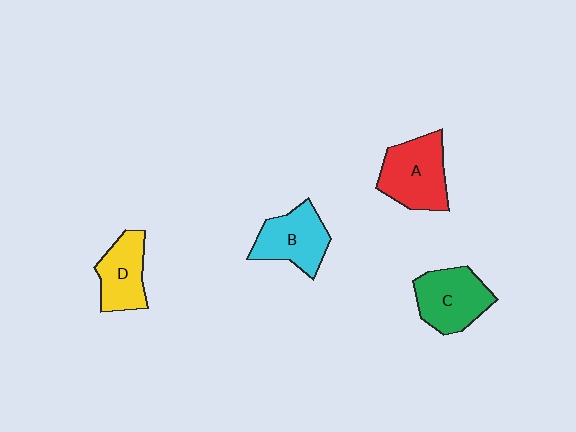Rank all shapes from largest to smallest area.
From largest to smallest: A (red), C (green), B (cyan), D (yellow).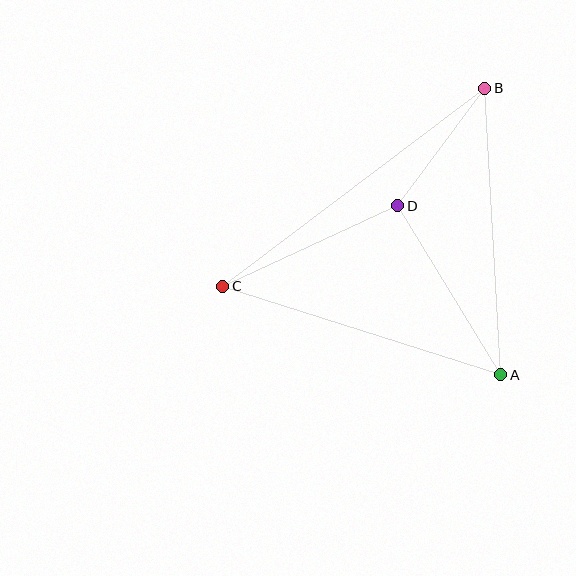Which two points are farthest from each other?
Points B and C are farthest from each other.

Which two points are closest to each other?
Points B and D are closest to each other.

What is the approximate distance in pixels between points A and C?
The distance between A and C is approximately 292 pixels.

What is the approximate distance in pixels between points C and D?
The distance between C and D is approximately 193 pixels.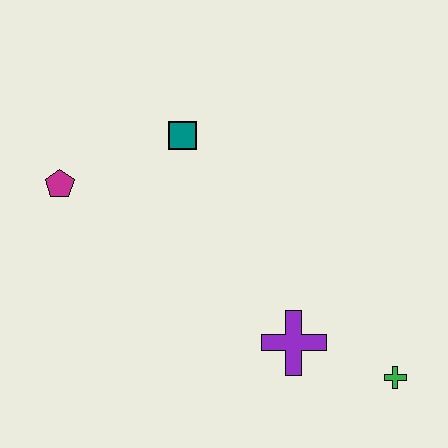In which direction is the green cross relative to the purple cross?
The green cross is to the right of the purple cross.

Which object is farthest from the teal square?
The green cross is farthest from the teal square.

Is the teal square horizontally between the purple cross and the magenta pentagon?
Yes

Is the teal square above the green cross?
Yes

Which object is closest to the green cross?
The purple cross is closest to the green cross.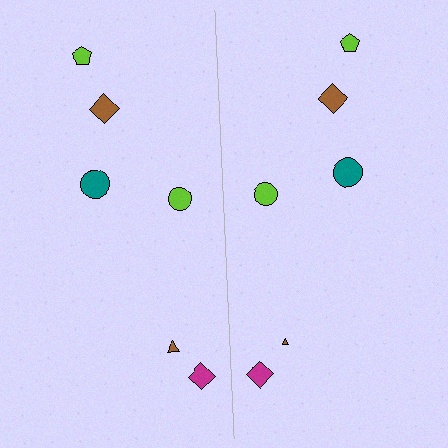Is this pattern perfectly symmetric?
No, the pattern is not perfectly symmetric. The brown triangle on the right side has a different size than its mirror counterpart.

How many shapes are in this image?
There are 12 shapes in this image.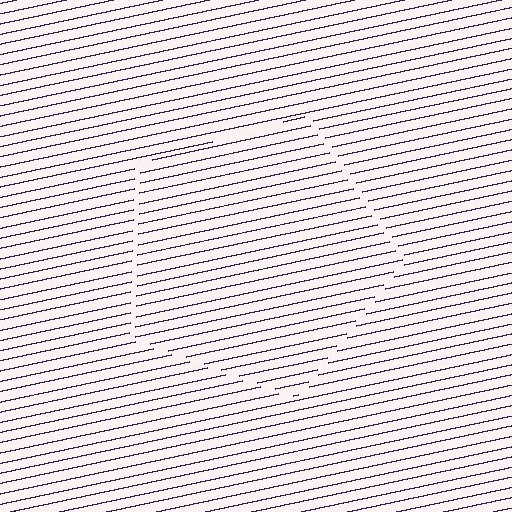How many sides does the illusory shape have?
5 sides — the line-ends trace a pentagon.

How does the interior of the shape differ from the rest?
The interior of the shape contains the same grating, shifted by half a period — the contour is defined by the phase discontinuity where line-ends from the inner and outer gratings abut.